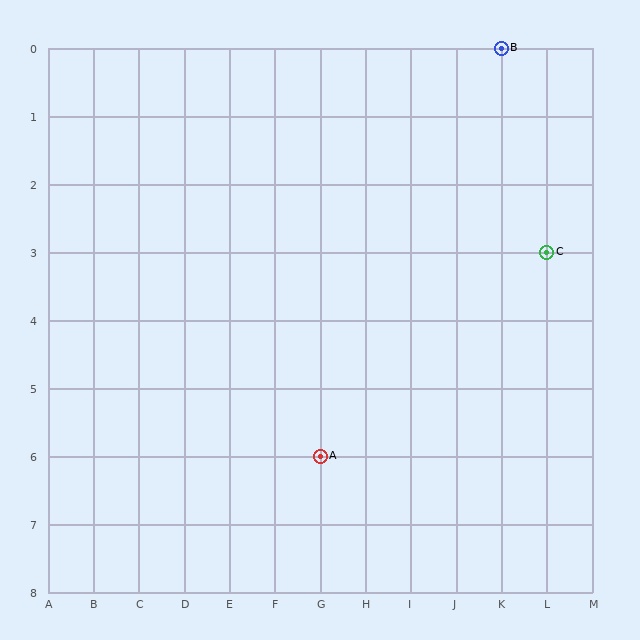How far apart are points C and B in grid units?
Points C and B are 1 column and 3 rows apart (about 3.2 grid units diagonally).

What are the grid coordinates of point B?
Point B is at grid coordinates (K, 0).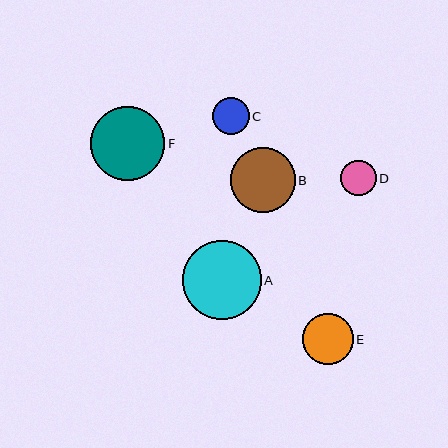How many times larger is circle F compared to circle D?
Circle F is approximately 2.1 times the size of circle D.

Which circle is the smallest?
Circle D is the smallest with a size of approximately 35 pixels.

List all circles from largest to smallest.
From largest to smallest: A, F, B, E, C, D.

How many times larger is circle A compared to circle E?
Circle A is approximately 1.5 times the size of circle E.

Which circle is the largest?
Circle A is the largest with a size of approximately 78 pixels.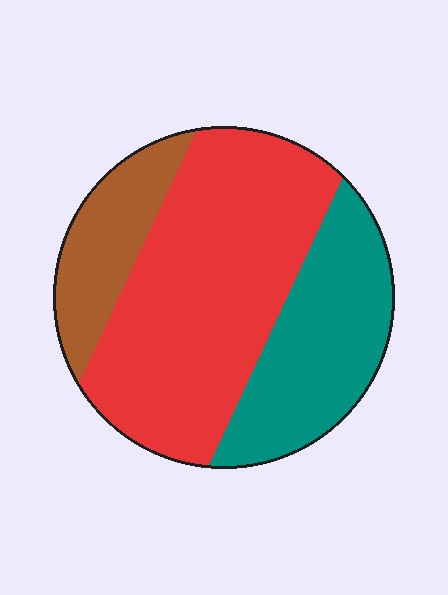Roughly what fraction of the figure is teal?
Teal takes up between a sixth and a third of the figure.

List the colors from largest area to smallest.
From largest to smallest: red, teal, brown.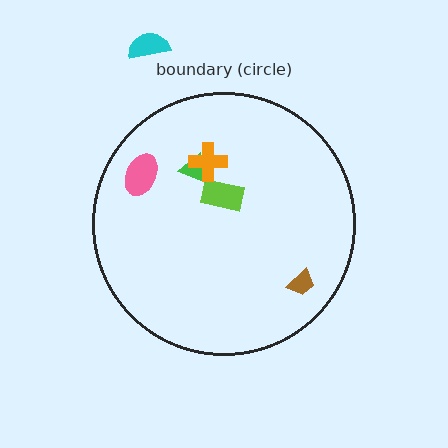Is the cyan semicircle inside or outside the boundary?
Outside.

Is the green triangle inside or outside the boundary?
Inside.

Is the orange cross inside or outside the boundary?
Inside.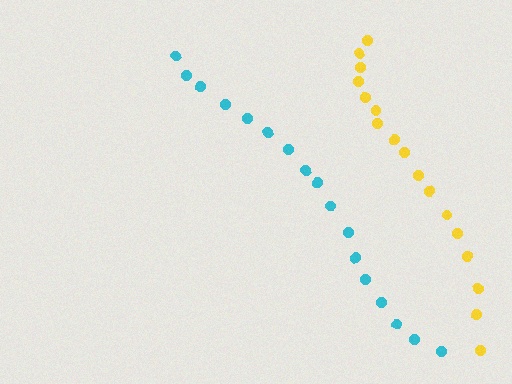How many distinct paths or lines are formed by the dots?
There are 2 distinct paths.